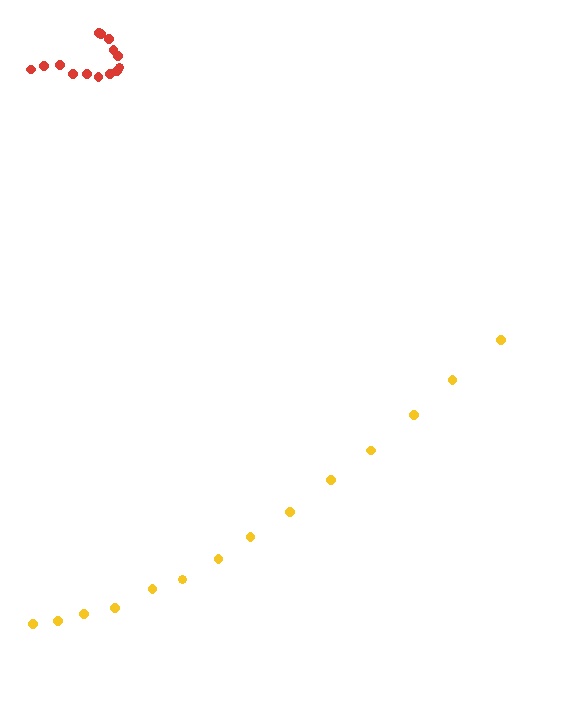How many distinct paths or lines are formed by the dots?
There are 2 distinct paths.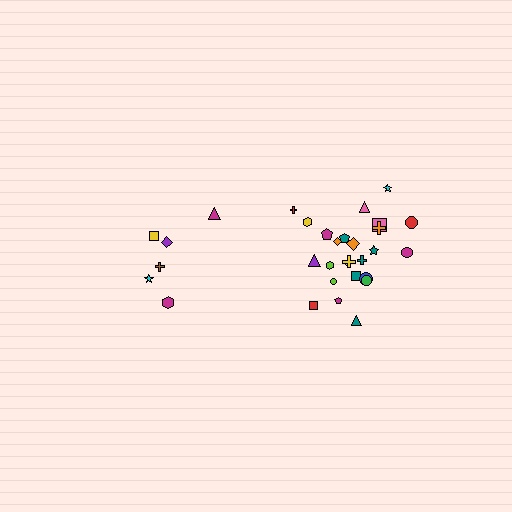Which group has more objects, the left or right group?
The right group.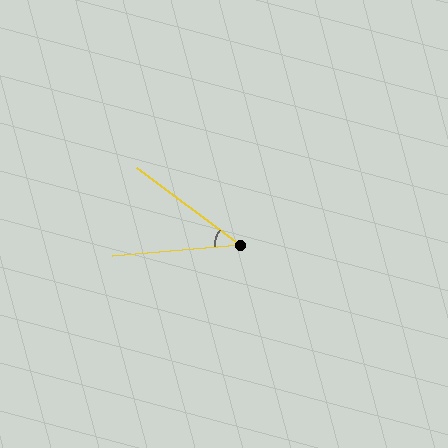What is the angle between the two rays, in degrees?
Approximately 42 degrees.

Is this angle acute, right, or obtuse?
It is acute.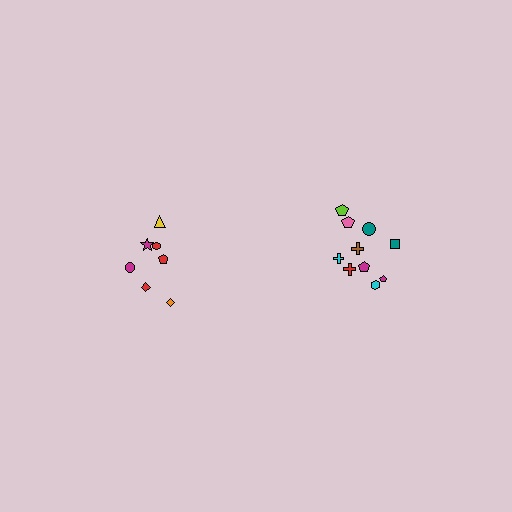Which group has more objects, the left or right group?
The right group.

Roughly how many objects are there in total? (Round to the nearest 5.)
Roughly 15 objects in total.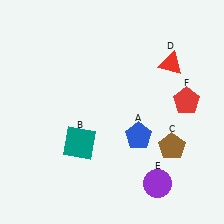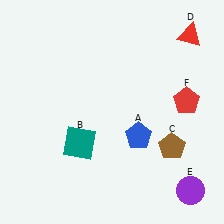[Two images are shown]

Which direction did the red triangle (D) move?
The red triangle (D) moved up.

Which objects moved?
The objects that moved are: the red triangle (D), the purple circle (E).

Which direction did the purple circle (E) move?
The purple circle (E) moved right.